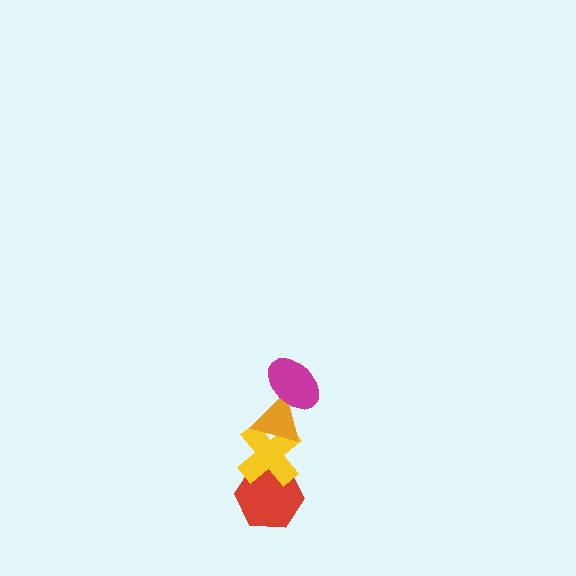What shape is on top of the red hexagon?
The yellow cross is on top of the red hexagon.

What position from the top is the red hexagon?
The red hexagon is 4th from the top.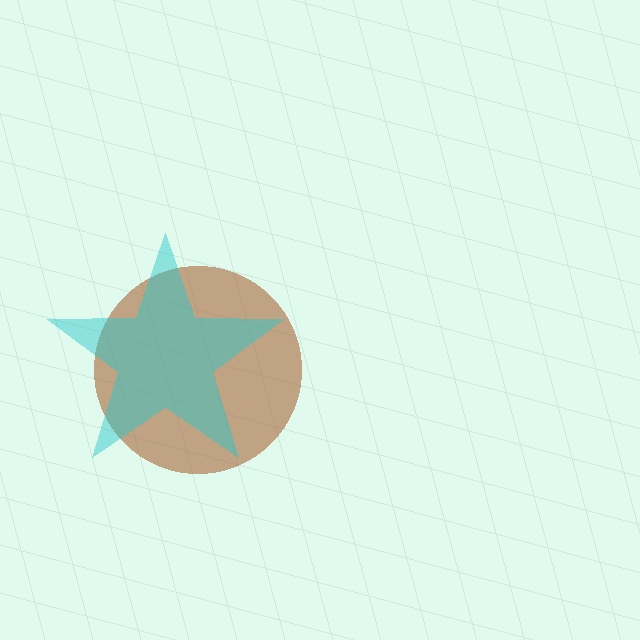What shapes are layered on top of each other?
The layered shapes are: a brown circle, a cyan star.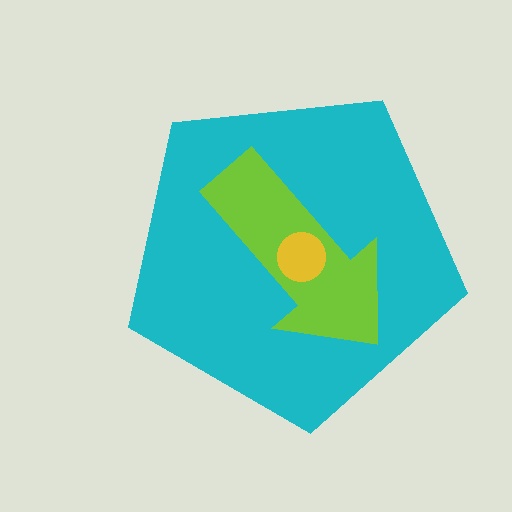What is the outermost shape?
The cyan pentagon.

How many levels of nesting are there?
3.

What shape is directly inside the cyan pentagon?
The lime arrow.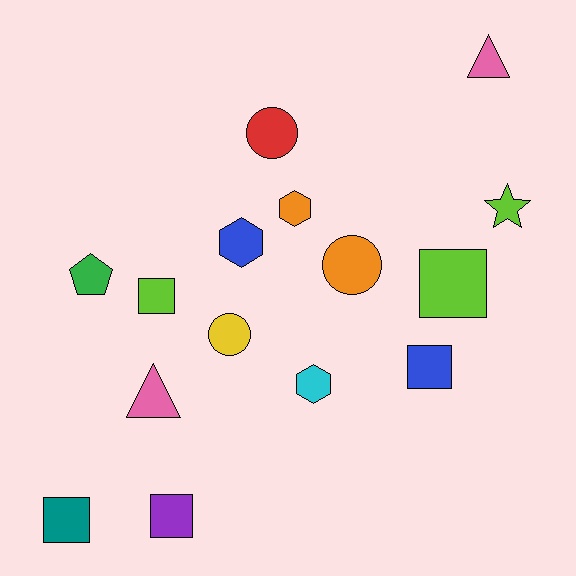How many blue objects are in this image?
There are 2 blue objects.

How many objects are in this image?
There are 15 objects.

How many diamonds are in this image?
There are no diamonds.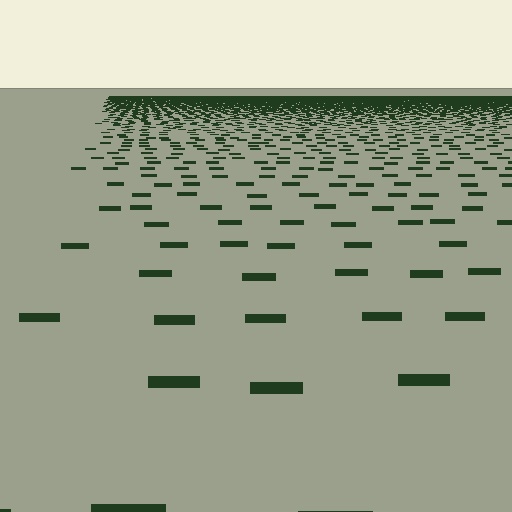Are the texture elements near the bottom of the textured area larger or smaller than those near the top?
Larger. Near the bottom, elements are closer to the viewer and appear at a bigger on-screen size.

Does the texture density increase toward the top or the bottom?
Density increases toward the top.